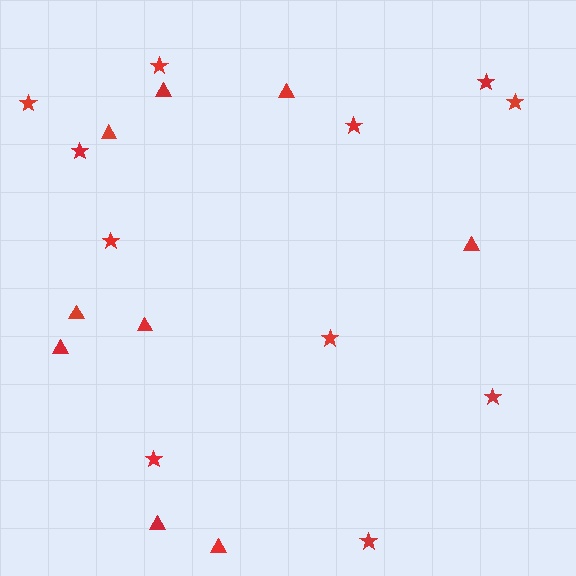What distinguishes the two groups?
There are 2 groups: one group of stars (11) and one group of triangles (9).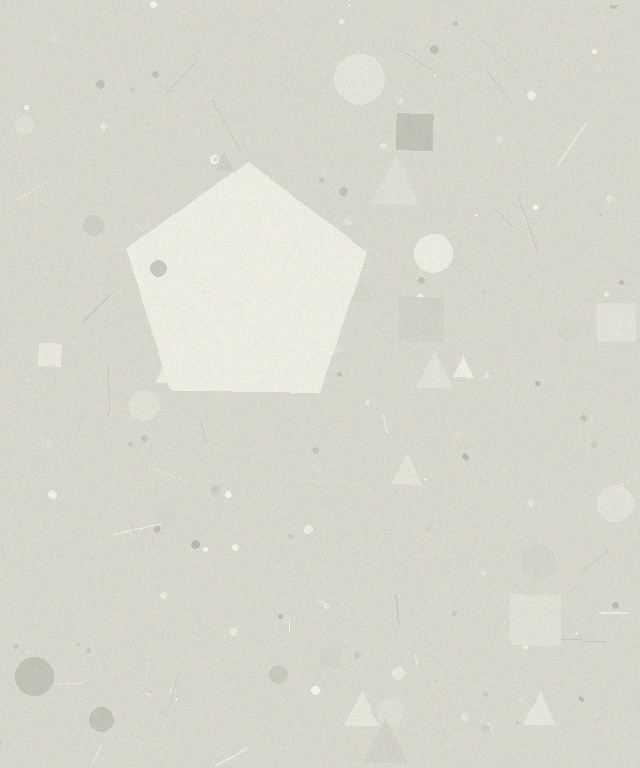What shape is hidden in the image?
A pentagon is hidden in the image.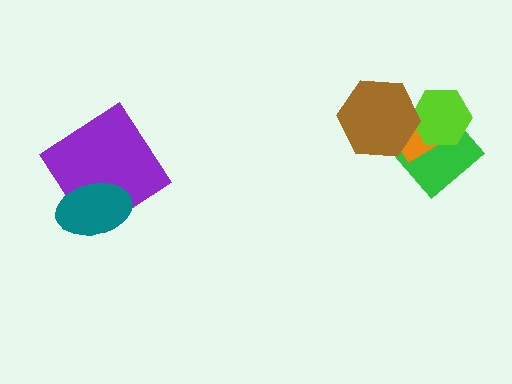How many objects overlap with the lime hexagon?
3 objects overlap with the lime hexagon.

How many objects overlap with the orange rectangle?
3 objects overlap with the orange rectangle.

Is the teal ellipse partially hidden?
No, no other shape covers it.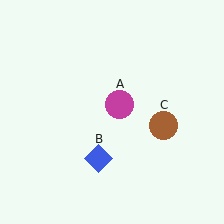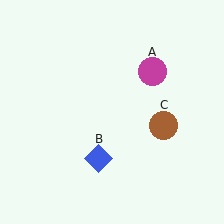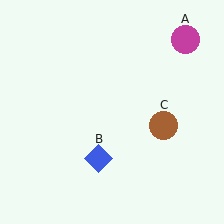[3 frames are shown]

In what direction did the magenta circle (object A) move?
The magenta circle (object A) moved up and to the right.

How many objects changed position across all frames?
1 object changed position: magenta circle (object A).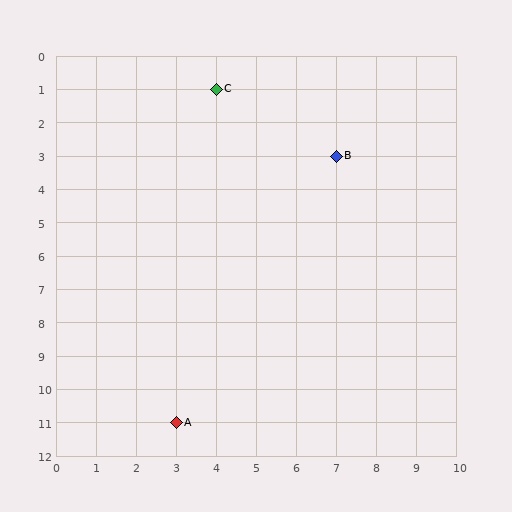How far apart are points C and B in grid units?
Points C and B are 3 columns and 2 rows apart (about 3.6 grid units diagonally).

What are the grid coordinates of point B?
Point B is at grid coordinates (7, 3).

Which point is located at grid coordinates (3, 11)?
Point A is at (3, 11).